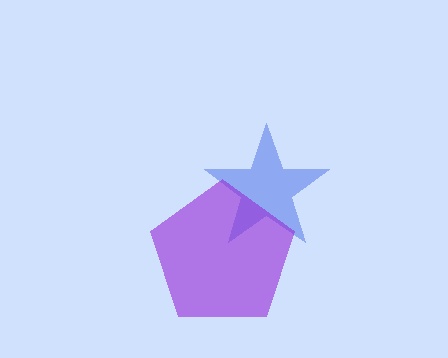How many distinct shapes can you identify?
There are 2 distinct shapes: a blue star, a purple pentagon.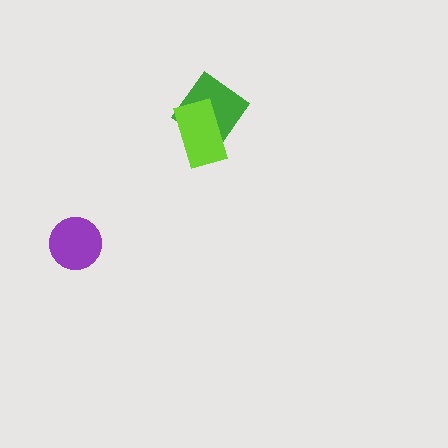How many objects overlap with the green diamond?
1 object overlaps with the green diamond.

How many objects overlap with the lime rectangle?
1 object overlaps with the lime rectangle.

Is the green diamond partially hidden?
Yes, it is partially covered by another shape.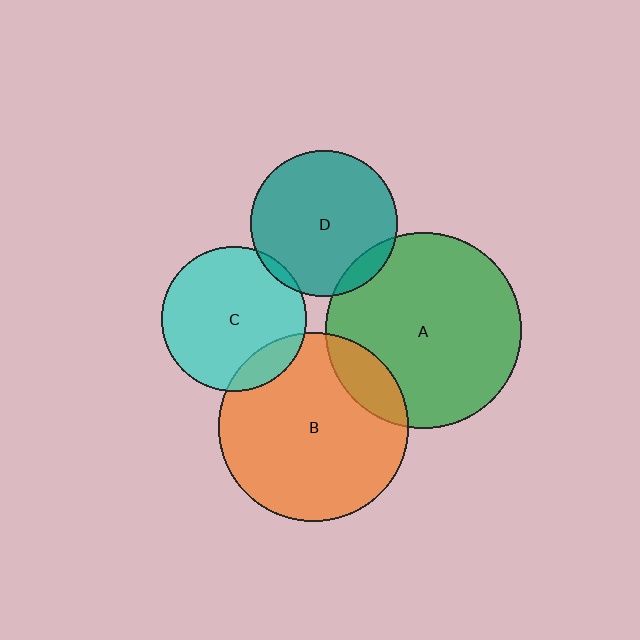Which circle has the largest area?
Circle A (green).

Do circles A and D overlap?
Yes.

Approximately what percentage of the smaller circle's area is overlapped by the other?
Approximately 10%.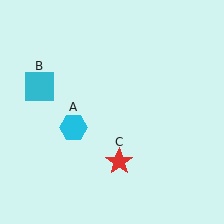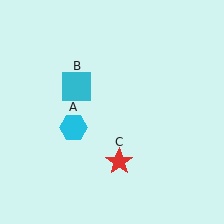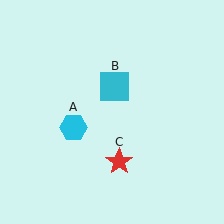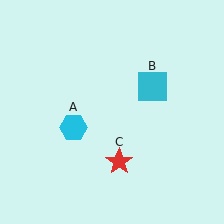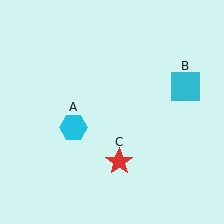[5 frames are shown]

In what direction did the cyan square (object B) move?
The cyan square (object B) moved right.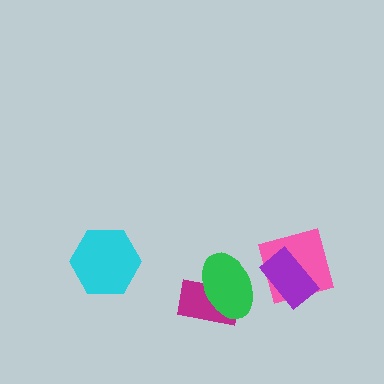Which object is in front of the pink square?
The purple rectangle is in front of the pink square.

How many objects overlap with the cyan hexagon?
0 objects overlap with the cyan hexagon.